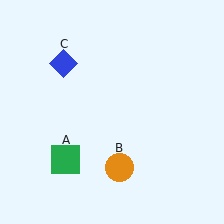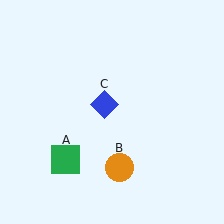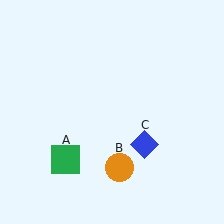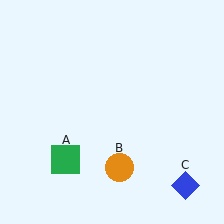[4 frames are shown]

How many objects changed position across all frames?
1 object changed position: blue diamond (object C).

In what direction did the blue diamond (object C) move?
The blue diamond (object C) moved down and to the right.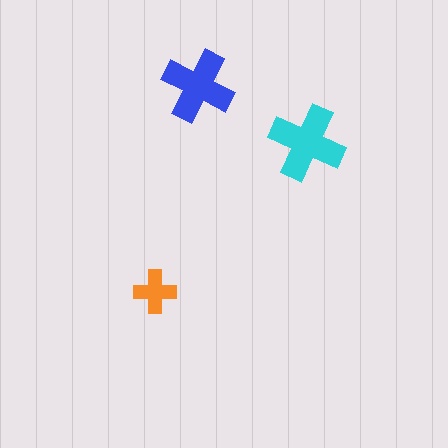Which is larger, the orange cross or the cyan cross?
The cyan one.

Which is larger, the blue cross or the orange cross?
The blue one.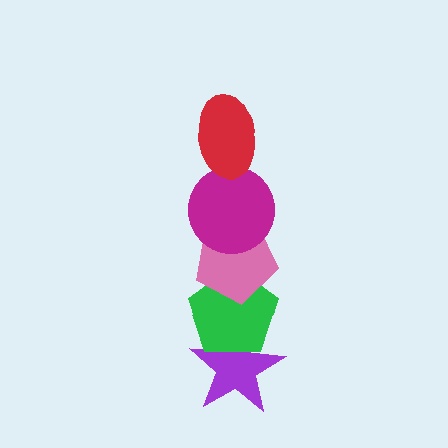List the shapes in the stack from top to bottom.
From top to bottom: the red ellipse, the magenta circle, the pink pentagon, the green pentagon, the purple star.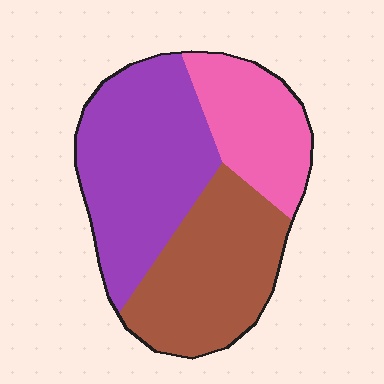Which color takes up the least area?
Pink, at roughly 25%.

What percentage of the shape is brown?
Brown covers around 35% of the shape.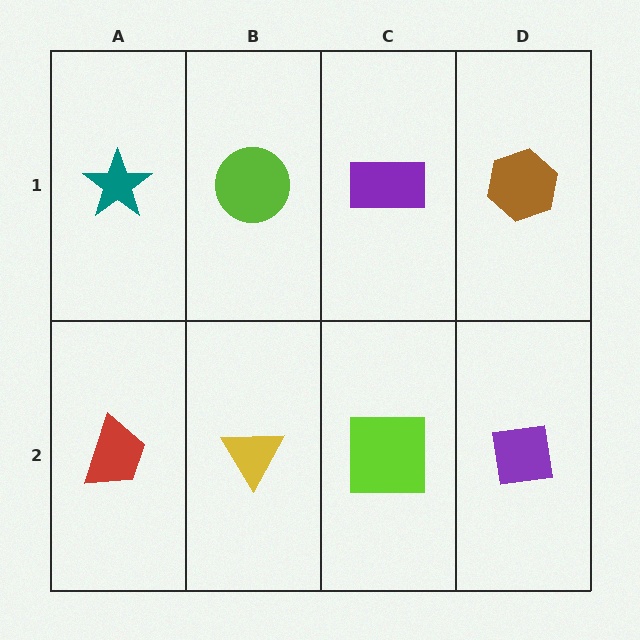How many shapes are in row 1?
4 shapes.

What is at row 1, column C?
A purple rectangle.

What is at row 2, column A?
A red trapezoid.